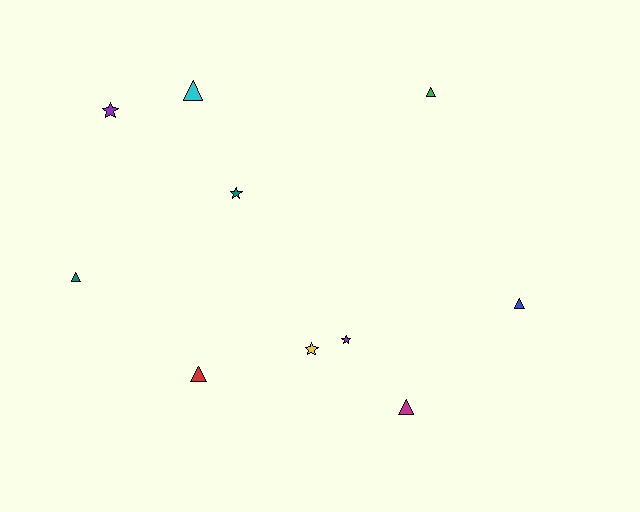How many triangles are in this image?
There are 6 triangles.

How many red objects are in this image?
There is 1 red object.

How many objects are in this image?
There are 10 objects.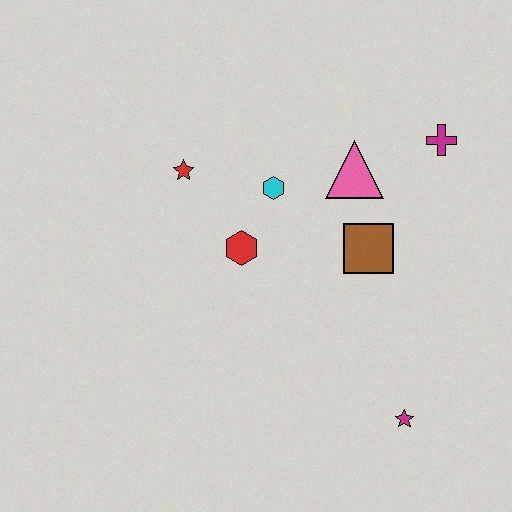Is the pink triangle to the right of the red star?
Yes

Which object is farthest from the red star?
The magenta star is farthest from the red star.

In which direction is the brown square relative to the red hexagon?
The brown square is to the right of the red hexagon.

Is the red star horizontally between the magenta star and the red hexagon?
No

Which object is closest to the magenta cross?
The pink triangle is closest to the magenta cross.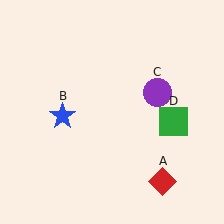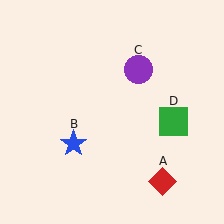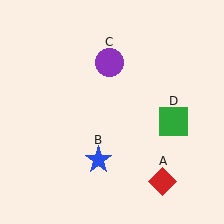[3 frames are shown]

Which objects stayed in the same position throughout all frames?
Red diamond (object A) and green square (object D) remained stationary.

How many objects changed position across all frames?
2 objects changed position: blue star (object B), purple circle (object C).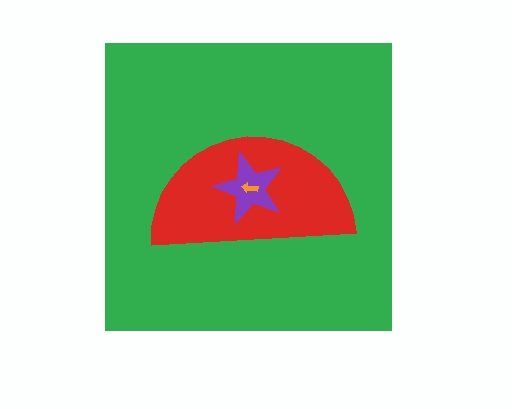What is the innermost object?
The orange arrow.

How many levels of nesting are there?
4.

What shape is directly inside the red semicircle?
The purple star.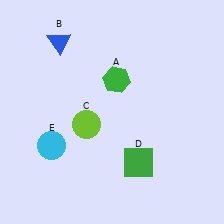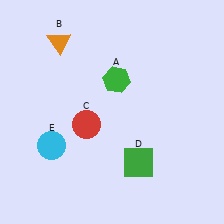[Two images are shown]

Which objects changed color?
B changed from blue to orange. C changed from lime to red.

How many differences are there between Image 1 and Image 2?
There are 2 differences between the two images.